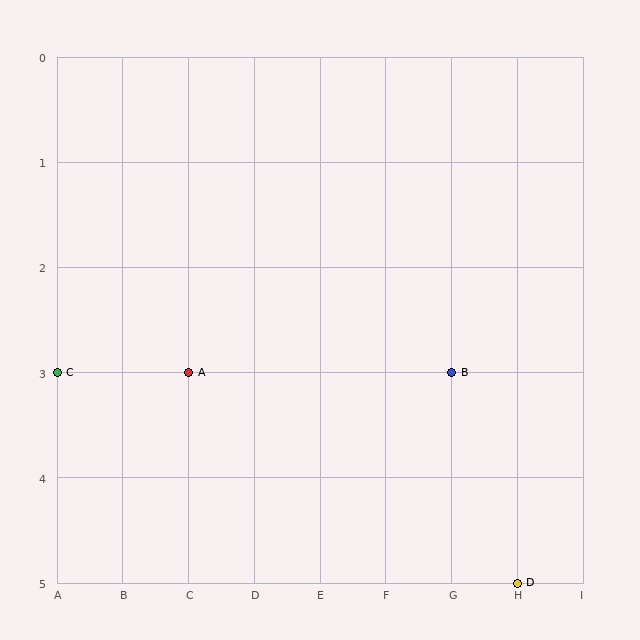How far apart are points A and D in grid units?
Points A and D are 5 columns and 2 rows apart (about 5.4 grid units diagonally).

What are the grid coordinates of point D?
Point D is at grid coordinates (H, 5).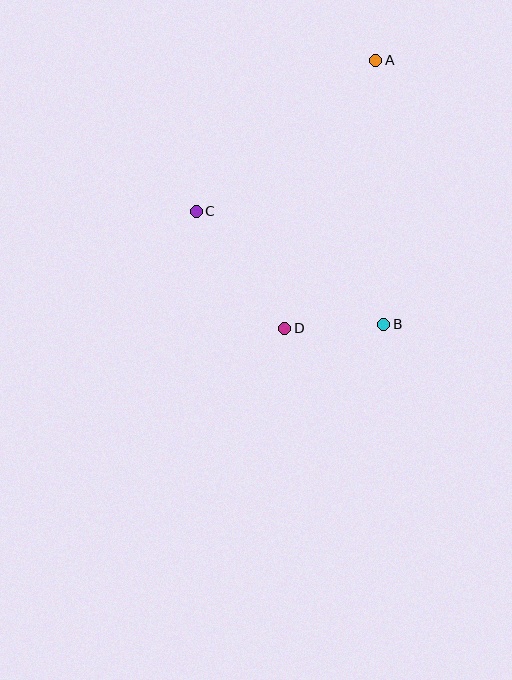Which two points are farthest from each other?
Points A and D are farthest from each other.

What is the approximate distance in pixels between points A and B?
The distance between A and B is approximately 264 pixels.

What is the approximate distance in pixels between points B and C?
The distance between B and C is approximately 219 pixels.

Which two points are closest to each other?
Points B and D are closest to each other.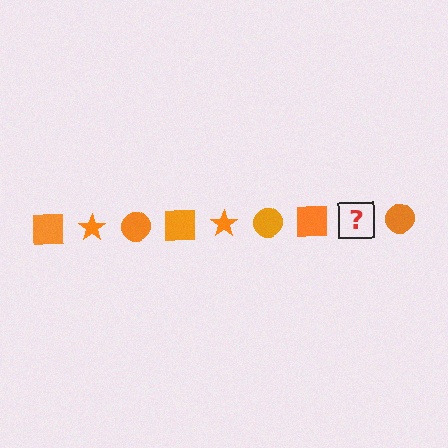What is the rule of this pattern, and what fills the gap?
The rule is that the pattern cycles through square, star, circle shapes in orange. The gap should be filled with an orange star.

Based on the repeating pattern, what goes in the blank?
The blank should be an orange star.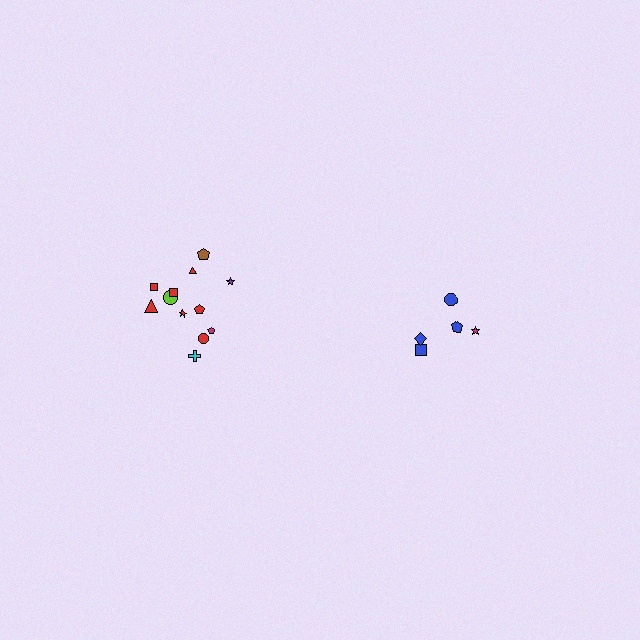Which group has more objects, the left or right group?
The left group.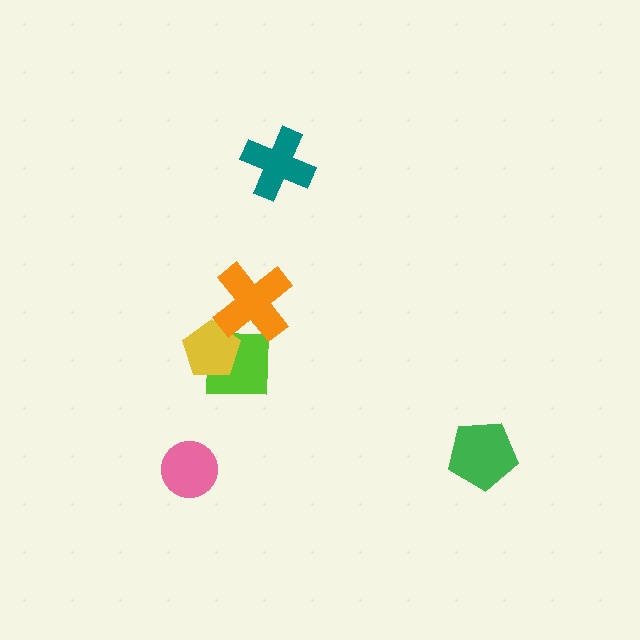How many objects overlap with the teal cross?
0 objects overlap with the teal cross.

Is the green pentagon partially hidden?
No, no other shape covers it.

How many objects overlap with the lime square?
2 objects overlap with the lime square.